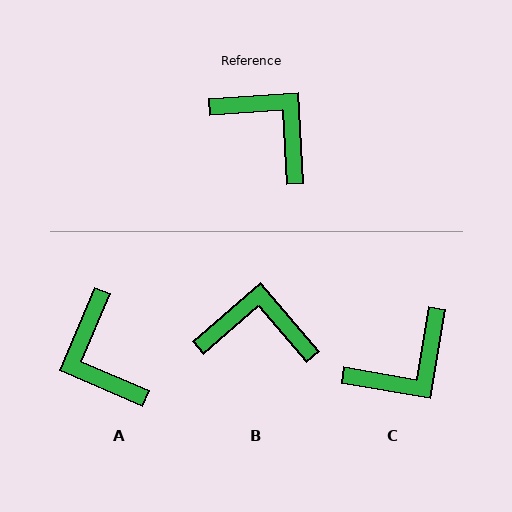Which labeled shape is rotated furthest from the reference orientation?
A, about 154 degrees away.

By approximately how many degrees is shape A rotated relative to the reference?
Approximately 154 degrees counter-clockwise.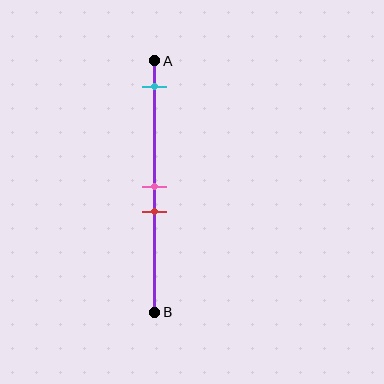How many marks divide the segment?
There are 3 marks dividing the segment.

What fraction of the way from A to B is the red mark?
The red mark is approximately 60% (0.6) of the way from A to B.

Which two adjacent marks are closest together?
The pink and red marks are the closest adjacent pair.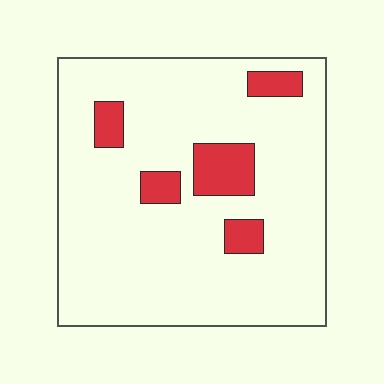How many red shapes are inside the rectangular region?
5.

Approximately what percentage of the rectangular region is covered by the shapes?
Approximately 10%.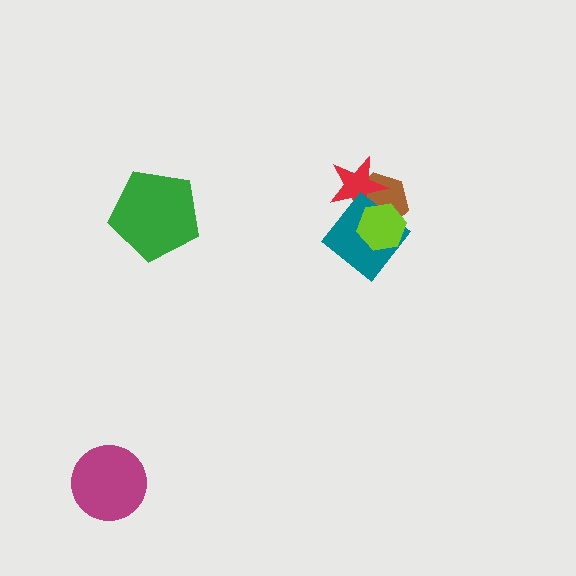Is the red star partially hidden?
Yes, it is partially covered by another shape.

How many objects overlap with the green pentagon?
0 objects overlap with the green pentagon.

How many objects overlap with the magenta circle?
0 objects overlap with the magenta circle.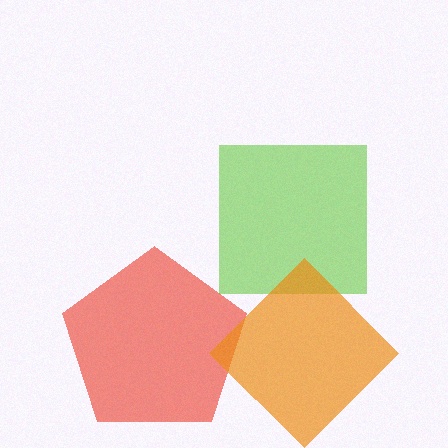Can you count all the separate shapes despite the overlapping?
Yes, there are 3 separate shapes.